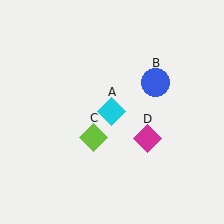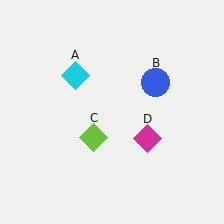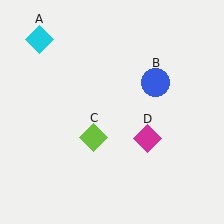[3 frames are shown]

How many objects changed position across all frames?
1 object changed position: cyan diamond (object A).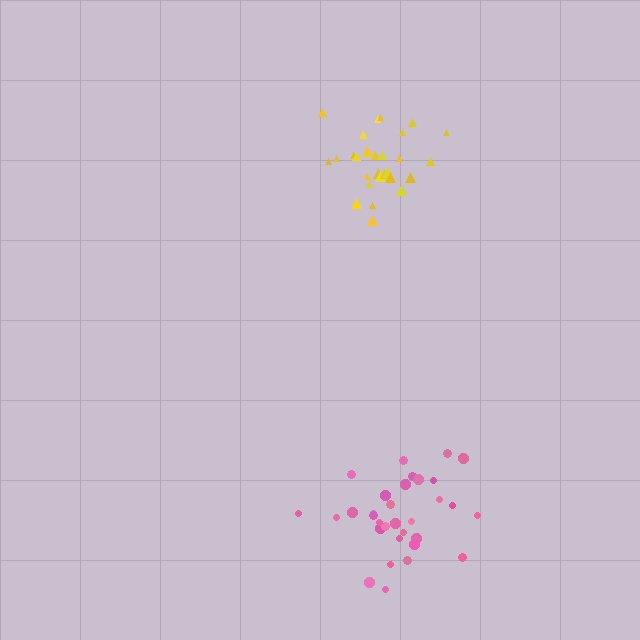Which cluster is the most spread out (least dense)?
Pink.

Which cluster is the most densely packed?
Yellow.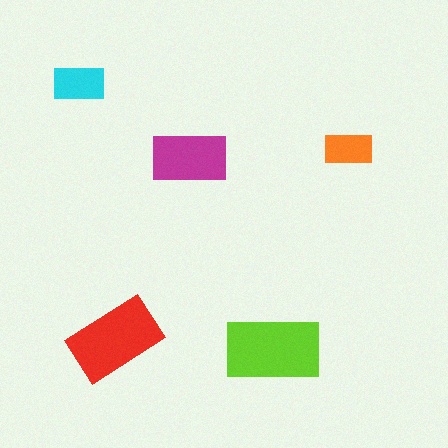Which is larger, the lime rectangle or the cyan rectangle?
The lime one.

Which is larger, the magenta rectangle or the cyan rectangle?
The magenta one.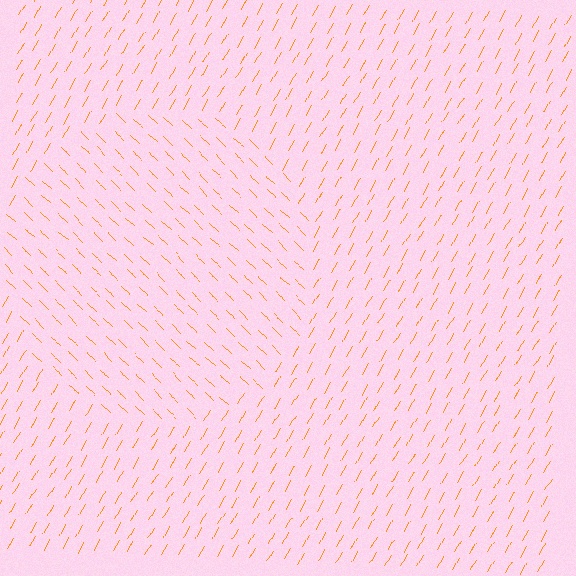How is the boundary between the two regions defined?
The boundary is defined purely by a change in line orientation (approximately 77 degrees difference). All lines are the same color and thickness.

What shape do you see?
I see a circle.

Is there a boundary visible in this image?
Yes, there is a texture boundary formed by a change in line orientation.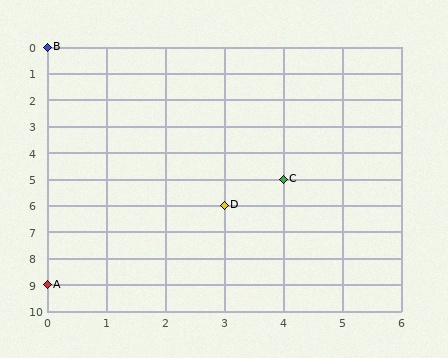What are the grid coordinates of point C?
Point C is at grid coordinates (4, 5).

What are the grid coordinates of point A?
Point A is at grid coordinates (0, 9).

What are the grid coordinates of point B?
Point B is at grid coordinates (0, 0).